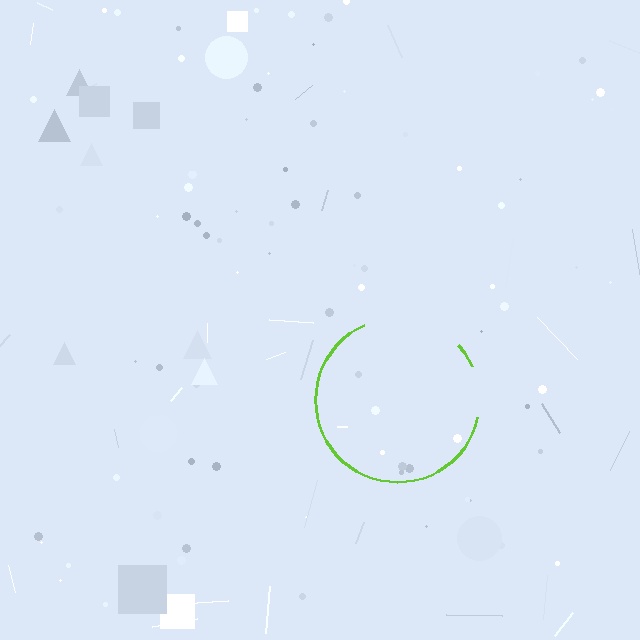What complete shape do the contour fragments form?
The contour fragments form a circle.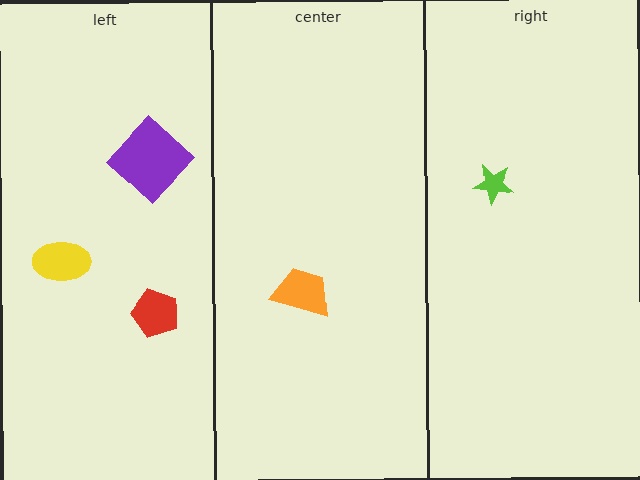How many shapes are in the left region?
3.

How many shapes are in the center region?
1.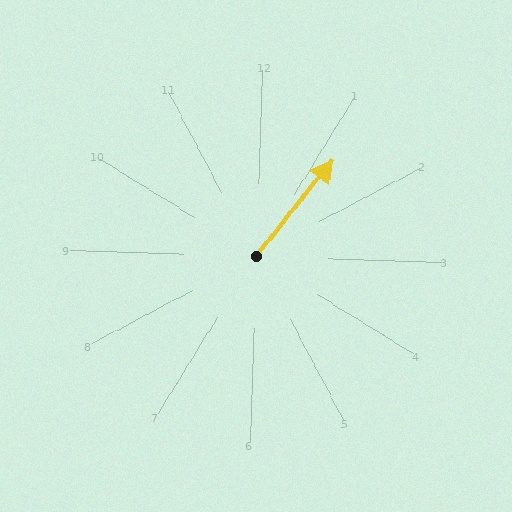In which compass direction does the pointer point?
Northeast.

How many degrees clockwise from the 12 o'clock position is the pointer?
Approximately 37 degrees.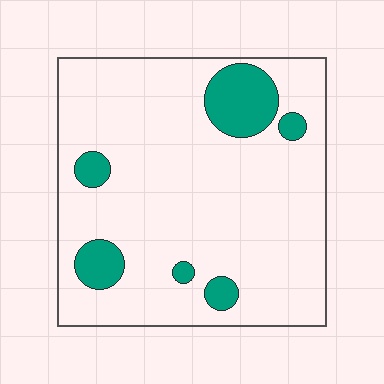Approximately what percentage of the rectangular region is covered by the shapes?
Approximately 15%.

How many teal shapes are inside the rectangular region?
6.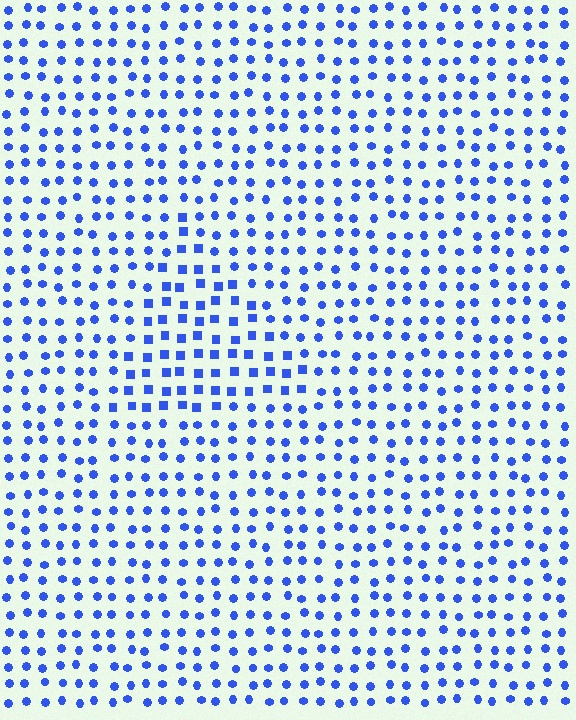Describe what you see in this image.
The image is filled with small blue elements arranged in a uniform grid. A triangle-shaped region contains squares, while the surrounding area contains circles. The boundary is defined purely by the change in element shape.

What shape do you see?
I see a triangle.